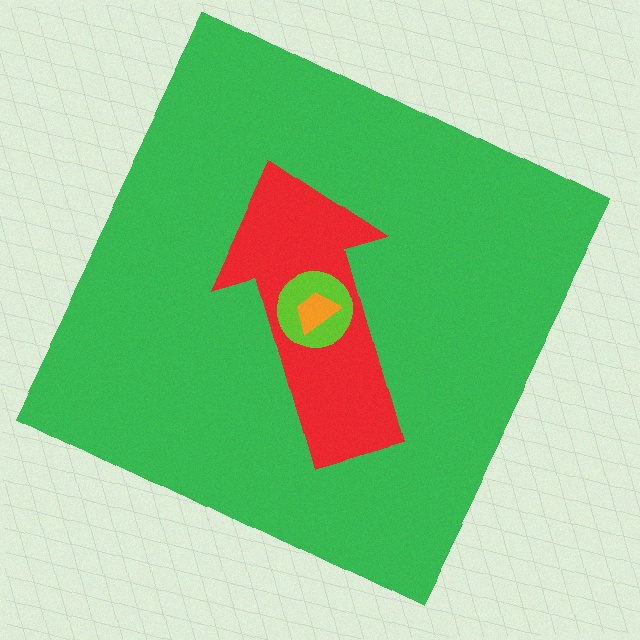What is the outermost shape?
The green square.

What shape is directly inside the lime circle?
The orange trapezoid.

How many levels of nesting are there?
4.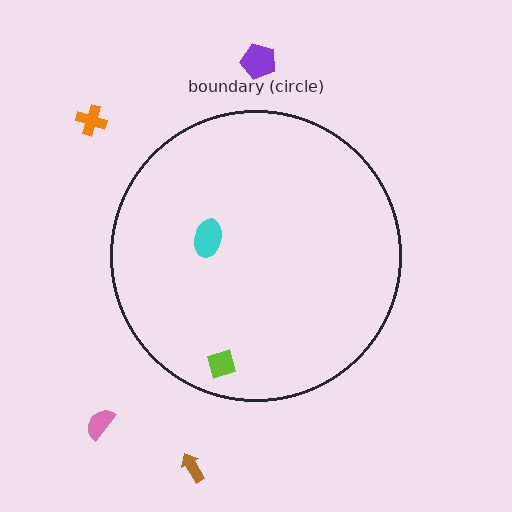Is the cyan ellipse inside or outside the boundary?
Inside.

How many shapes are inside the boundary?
2 inside, 4 outside.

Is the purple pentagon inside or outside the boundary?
Outside.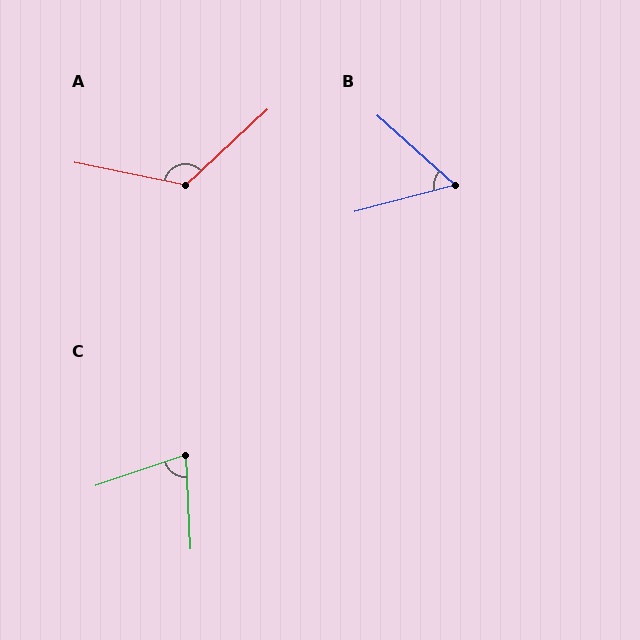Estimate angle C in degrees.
Approximately 74 degrees.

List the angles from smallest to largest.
B (57°), C (74°), A (126°).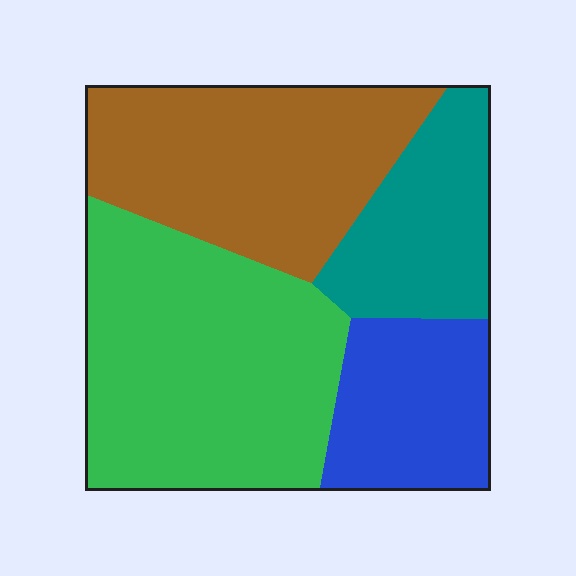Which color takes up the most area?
Green, at roughly 40%.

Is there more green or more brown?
Green.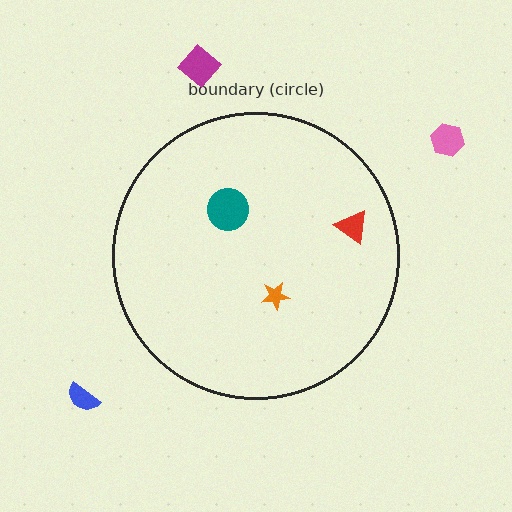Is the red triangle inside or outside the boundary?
Inside.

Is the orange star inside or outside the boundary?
Inside.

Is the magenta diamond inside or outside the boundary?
Outside.